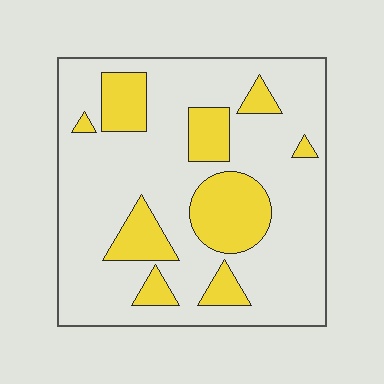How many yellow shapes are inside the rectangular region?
9.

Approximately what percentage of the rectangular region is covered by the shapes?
Approximately 25%.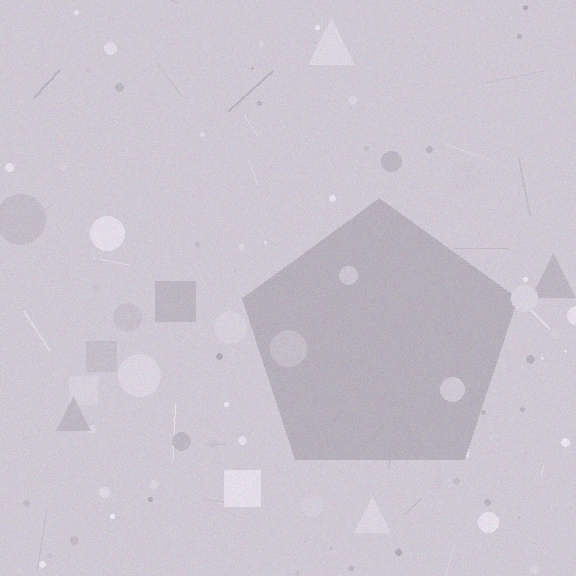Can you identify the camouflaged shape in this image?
The camouflaged shape is a pentagon.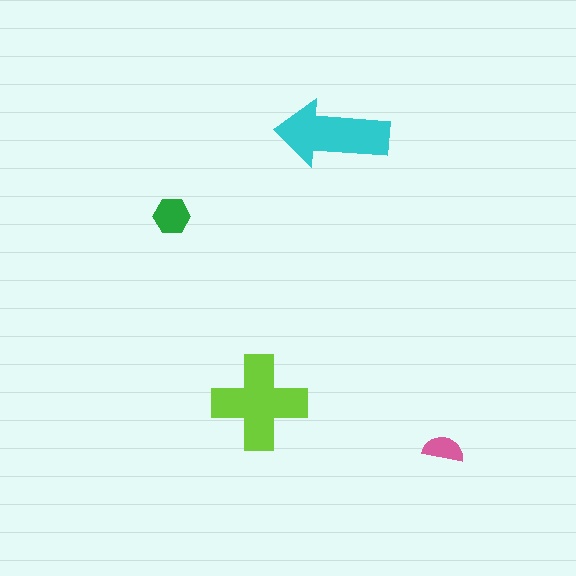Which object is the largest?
The lime cross.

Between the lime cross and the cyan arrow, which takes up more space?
The lime cross.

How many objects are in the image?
There are 4 objects in the image.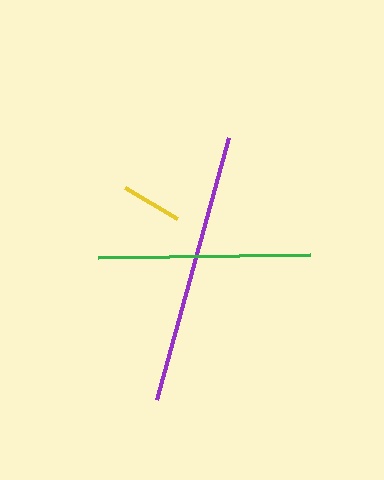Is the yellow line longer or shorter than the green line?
The green line is longer than the yellow line.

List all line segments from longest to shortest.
From longest to shortest: purple, green, yellow.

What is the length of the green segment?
The green segment is approximately 212 pixels long.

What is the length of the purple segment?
The purple segment is approximately 271 pixels long.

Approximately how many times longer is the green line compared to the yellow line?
The green line is approximately 3.5 times the length of the yellow line.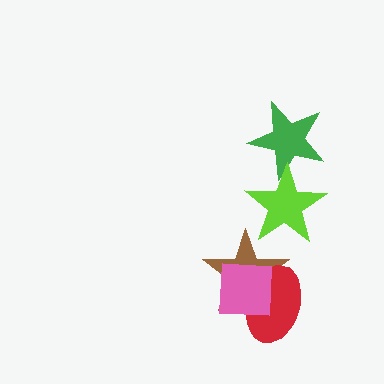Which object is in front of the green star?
The lime star is in front of the green star.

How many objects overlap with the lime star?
2 objects overlap with the lime star.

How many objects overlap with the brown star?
3 objects overlap with the brown star.